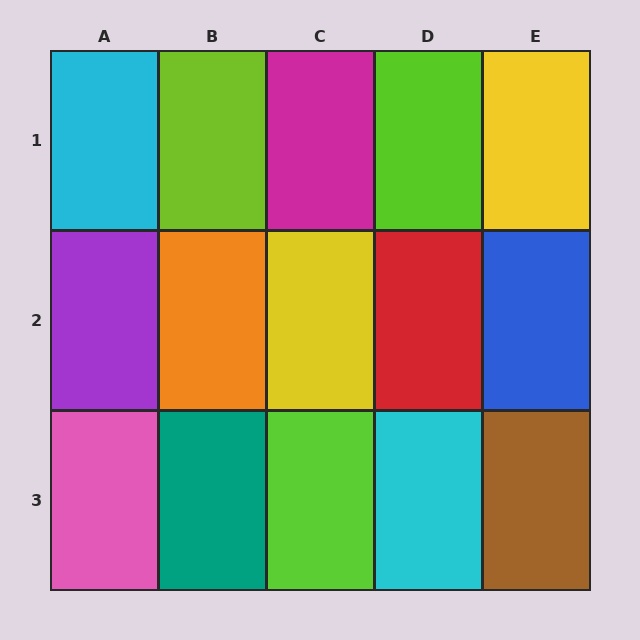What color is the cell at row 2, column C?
Yellow.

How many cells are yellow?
2 cells are yellow.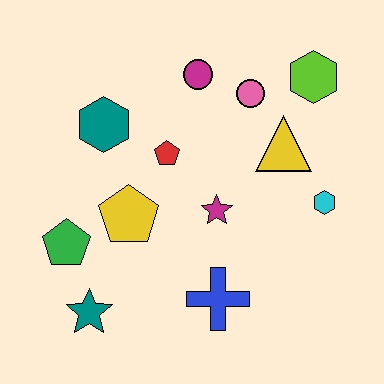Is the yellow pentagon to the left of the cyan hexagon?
Yes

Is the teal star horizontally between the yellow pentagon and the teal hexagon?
No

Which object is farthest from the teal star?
The lime hexagon is farthest from the teal star.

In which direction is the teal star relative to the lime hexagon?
The teal star is below the lime hexagon.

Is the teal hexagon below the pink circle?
Yes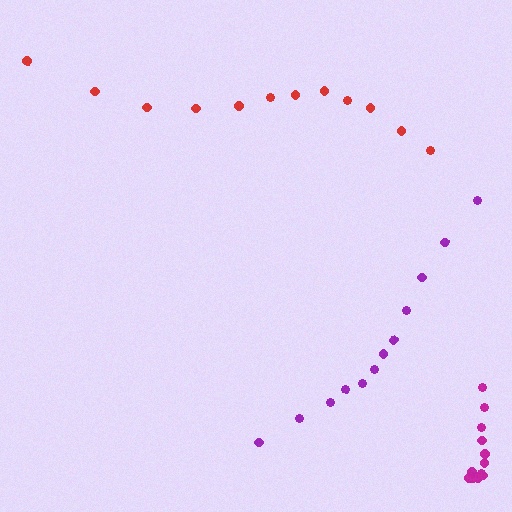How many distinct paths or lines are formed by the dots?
There are 3 distinct paths.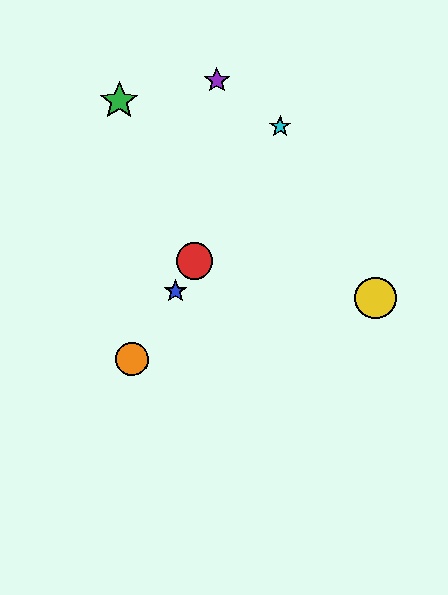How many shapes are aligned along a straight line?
4 shapes (the red circle, the blue star, the orange circle, the cyan star) are aligned along a straight line.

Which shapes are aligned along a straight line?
The red circle, the blue star, the orange circle, the cyan star are aligned along a straight line.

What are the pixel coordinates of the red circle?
The red circle is at (195, 261).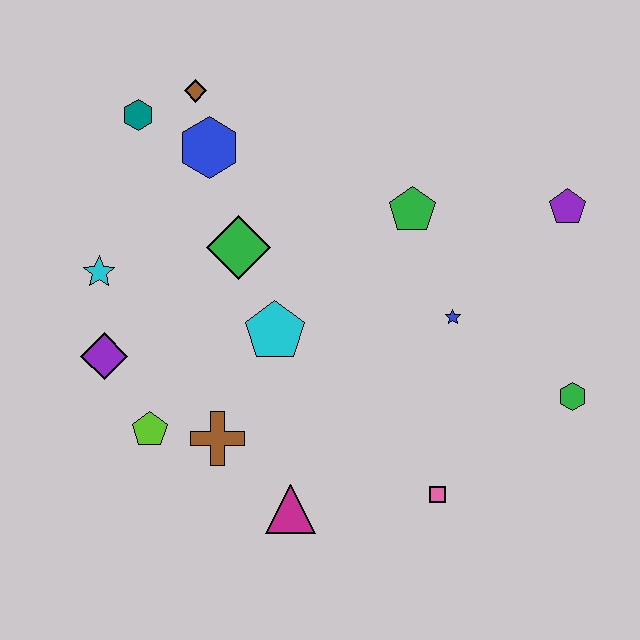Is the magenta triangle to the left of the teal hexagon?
No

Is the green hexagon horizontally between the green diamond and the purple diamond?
No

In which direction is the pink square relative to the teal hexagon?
The pink square is below the teal hexagon.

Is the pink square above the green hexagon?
No